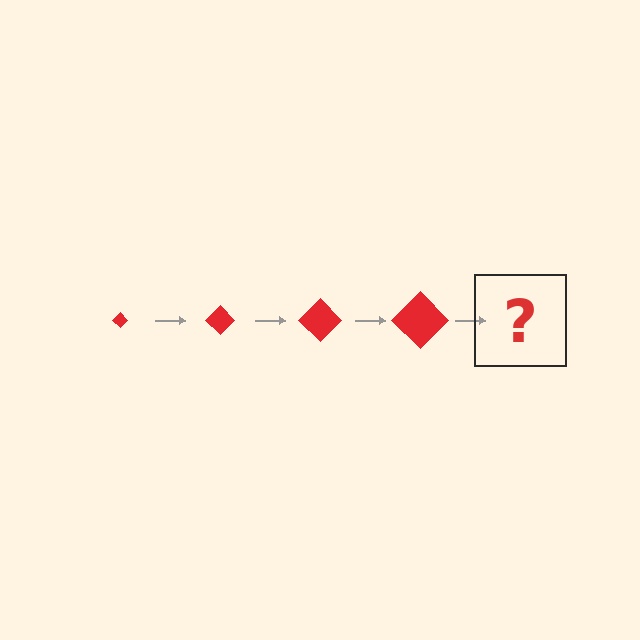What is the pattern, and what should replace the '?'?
The pattern is that the diamond gets progressively larger each step. The '?' should be a red diamond, larger than the previous one.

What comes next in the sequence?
The next element should be a red diamond, larger than the previous one.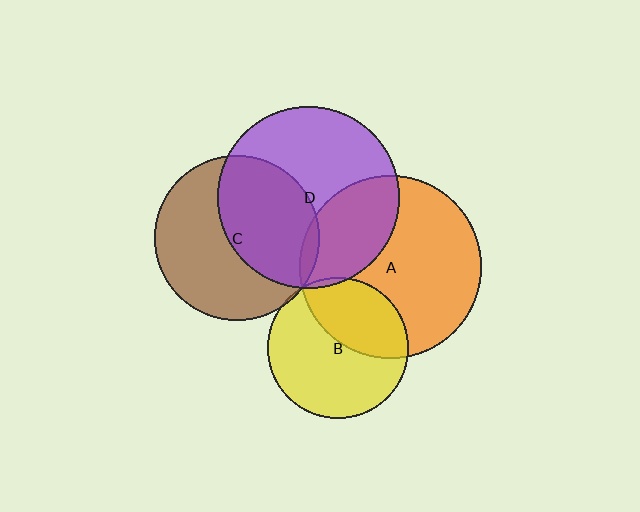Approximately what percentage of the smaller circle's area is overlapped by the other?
Approximately 30%.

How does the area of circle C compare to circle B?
Approximately 1.4 times.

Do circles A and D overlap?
Yes.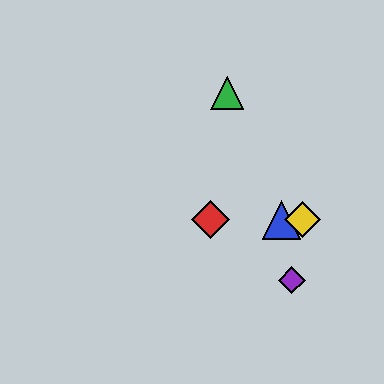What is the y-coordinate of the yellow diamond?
The yellow diamond is at y≈220.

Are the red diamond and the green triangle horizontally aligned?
No, the red diamond is at y≈220 and the green triangle is at y≈93.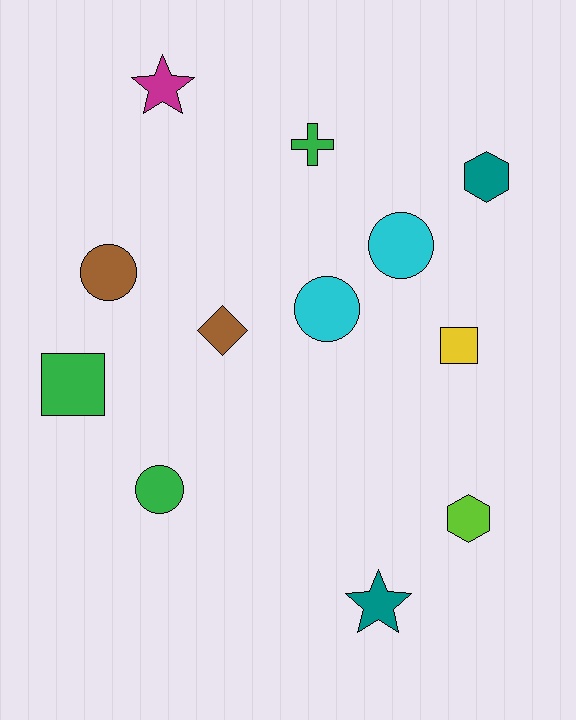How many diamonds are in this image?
There is 1 diamond.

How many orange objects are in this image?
There are no orange objects.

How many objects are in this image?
There are 12 objects.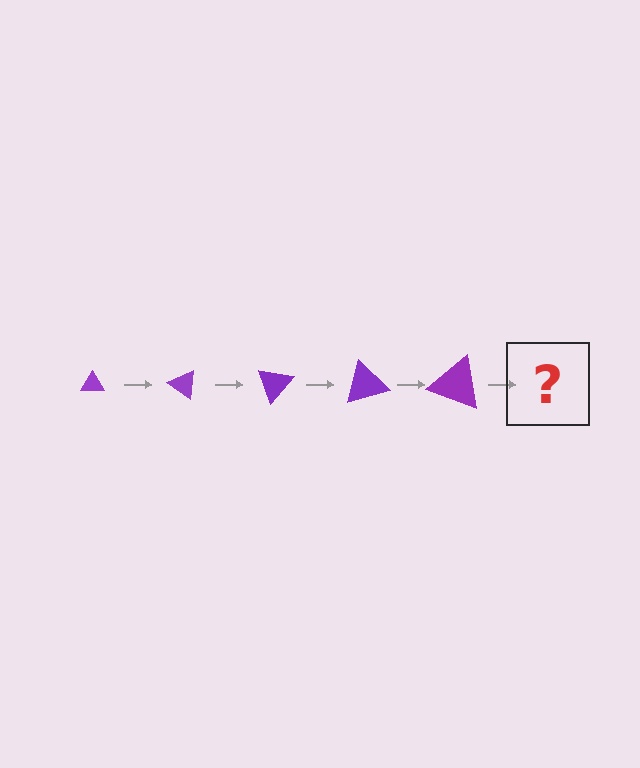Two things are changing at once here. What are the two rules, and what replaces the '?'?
The two rules are that the triangle grows larger each step and it rotates 35 degrees each step. The '?' should be a triangle, larger than the previous one and rotated 175 degrees from the start.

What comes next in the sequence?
The next element should be a triangle, larger than the previous one and rotated 175 degrees from the start.